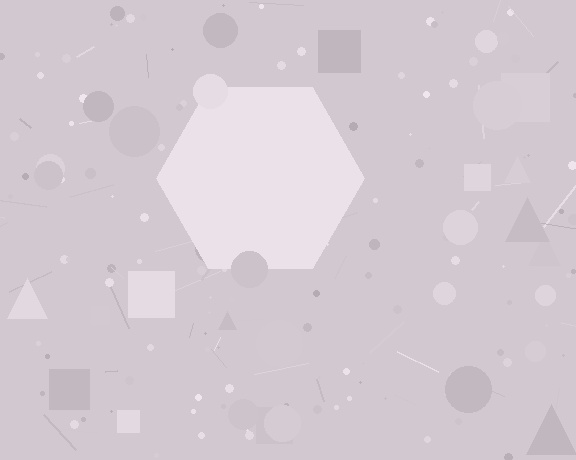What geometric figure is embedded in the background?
A hexagon is embedded in the background.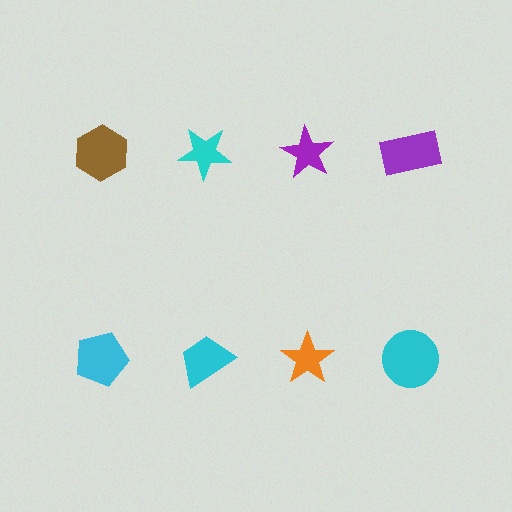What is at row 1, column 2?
A cyan star.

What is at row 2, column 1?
A cyan pentagon.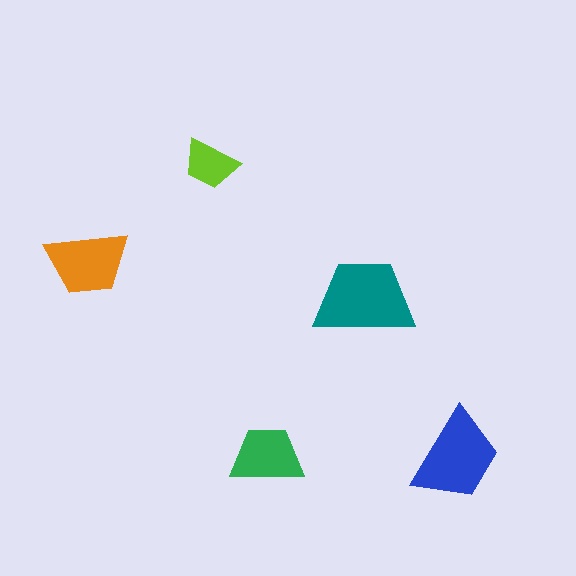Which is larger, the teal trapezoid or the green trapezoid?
The teal one.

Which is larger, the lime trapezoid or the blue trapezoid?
The blue one.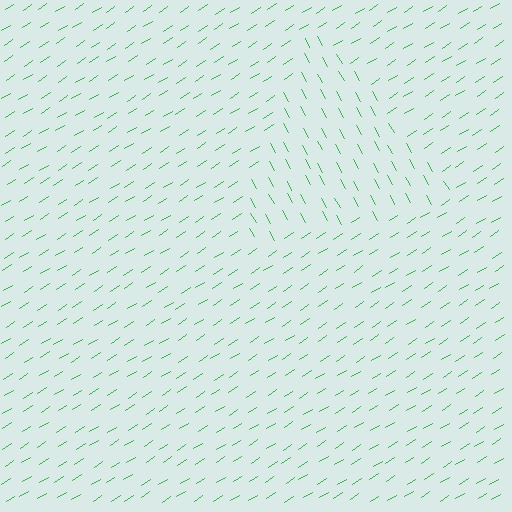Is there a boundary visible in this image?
Yes, there is a texture boundary formed by a change in line orientation.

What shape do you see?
I see a triangle.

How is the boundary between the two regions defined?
The boundary is defined purely by a change in line orientation (approximately 86 degrees difference). All lines are the same color and thickness.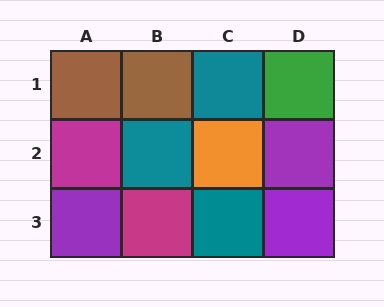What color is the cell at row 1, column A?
Brown.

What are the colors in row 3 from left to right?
Purple, magenta, teal, purple.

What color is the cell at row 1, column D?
Green.